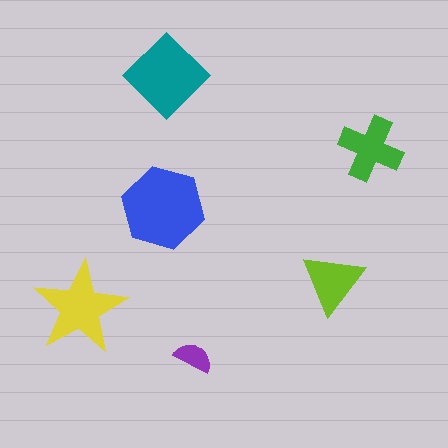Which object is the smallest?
The purple semicircle.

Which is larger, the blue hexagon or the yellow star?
The blue hexagon.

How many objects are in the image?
There are 6 objects in the image.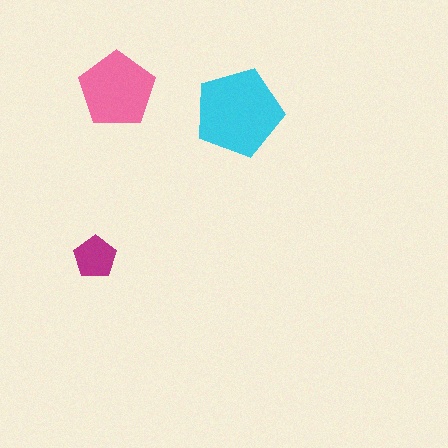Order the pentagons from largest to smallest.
the cyan one, the pink one, the magenta one.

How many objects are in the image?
There are 3 objects in the image.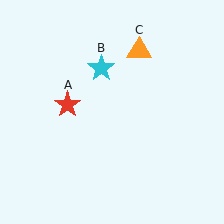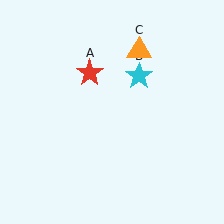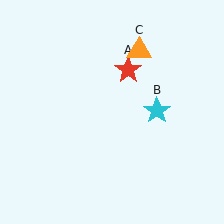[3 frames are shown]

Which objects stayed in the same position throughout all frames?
Orange triangle (object C) remained stationary.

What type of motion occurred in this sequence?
The red star (object A), cyan star (object B) rotated clockwise around the center of the scene.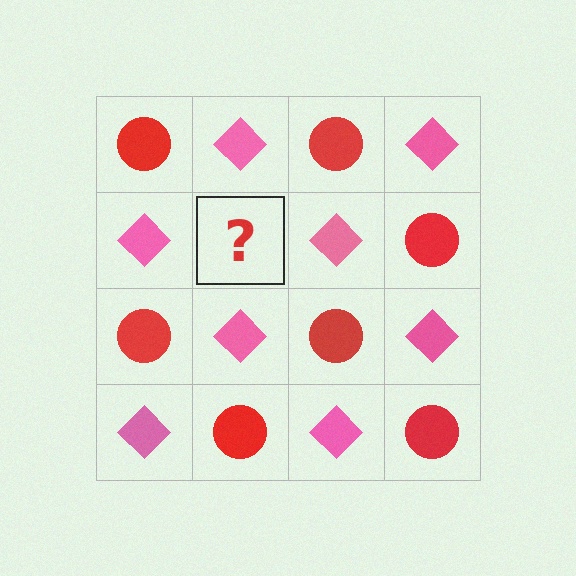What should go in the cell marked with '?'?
The missing cell should contain a red circle.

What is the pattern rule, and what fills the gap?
The rule is that it alternates red circle and pink diamond in a checkerboard pattern. The gap should be filled with a red circle.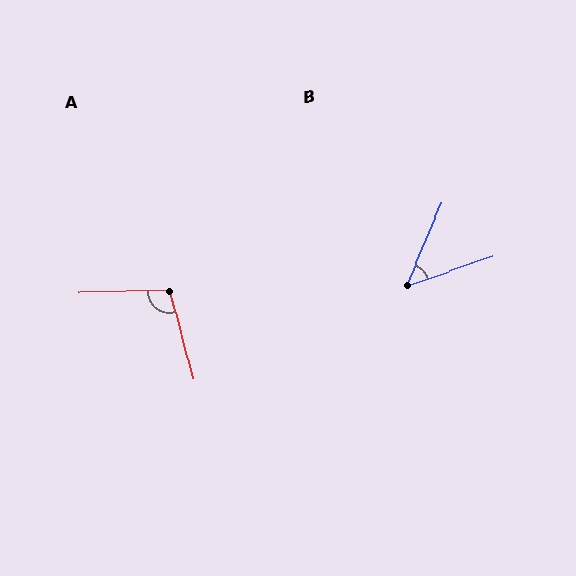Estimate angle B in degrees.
Approximately 48 degrees.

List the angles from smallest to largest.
B (48°), A (104°).